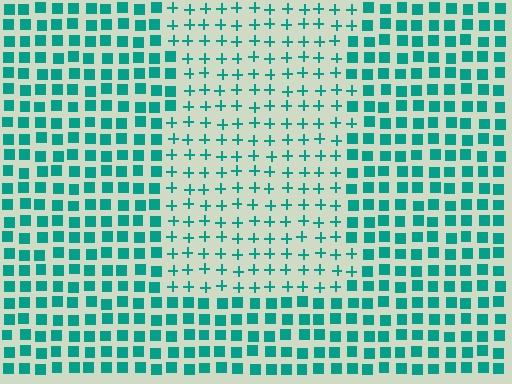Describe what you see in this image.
The image is filled with small teal elements arranged in a uniform grid. A rectangle-shaped region contains plus signs, while the surrounding area contains squares. The boundary is defined purely by the change in element shape.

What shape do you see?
I see a rectangle.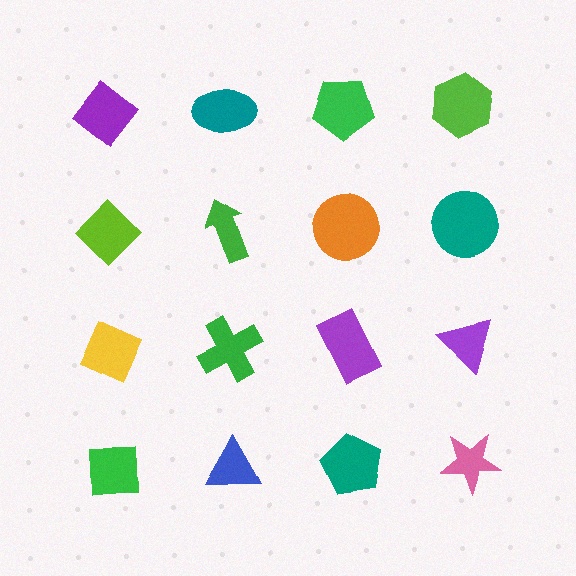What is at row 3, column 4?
A purple triangle.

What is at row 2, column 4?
A teal circle.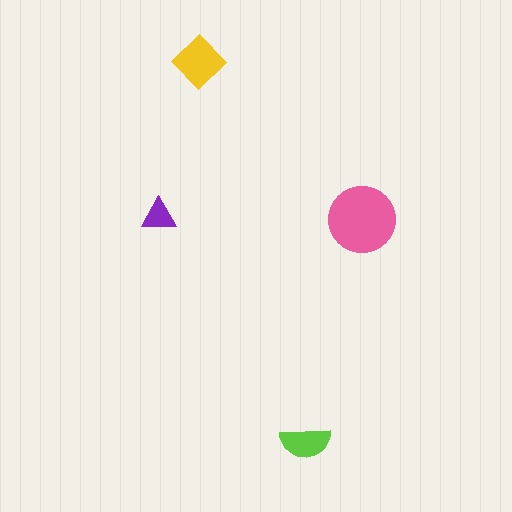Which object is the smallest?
The purple triangle.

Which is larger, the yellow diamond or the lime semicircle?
The yellow diamond.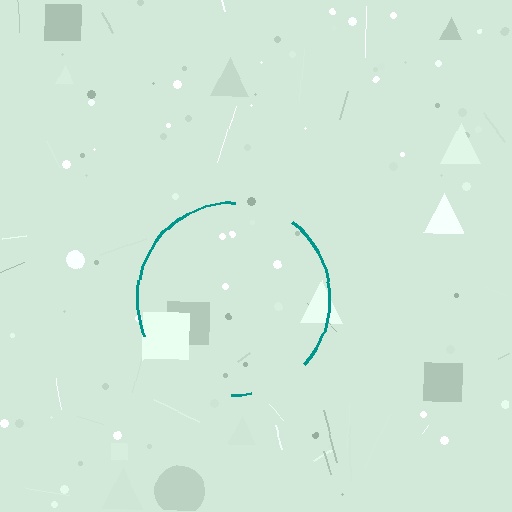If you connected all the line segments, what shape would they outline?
They would outline a circle.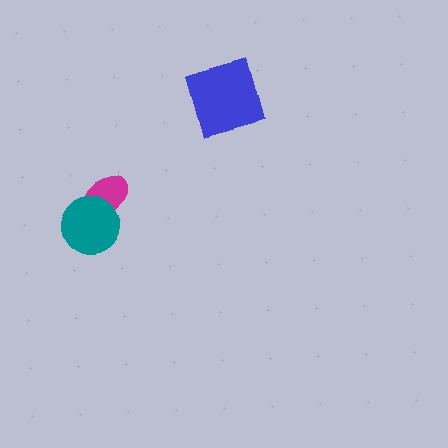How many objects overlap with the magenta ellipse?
1 object overlaps with the magenta ellipse.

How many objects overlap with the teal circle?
1 object overlaps with the teal circle.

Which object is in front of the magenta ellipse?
The teal circle is in front of the magenta ellipse.